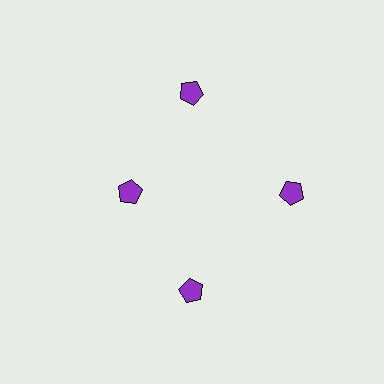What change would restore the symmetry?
The symmetry would be restored by moving it outward, back onto the ring so that all 4 pentagons sit at equal angles and equal distance from the center.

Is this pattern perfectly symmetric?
No. The 4 purple pentagons are arranged in a ring, but one element near the 9 o'clock position is pulled inward toward the center, breaking the 4-fold rotational symmetry.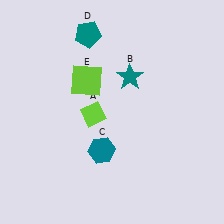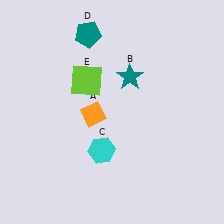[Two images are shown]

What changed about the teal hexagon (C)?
In Image 1, C is teal. In Image 2, it changed to cyan.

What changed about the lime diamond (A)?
In Image 1, A is lime. In Image 2, it changed to orange.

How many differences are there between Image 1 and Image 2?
There are 2 differences between the two images.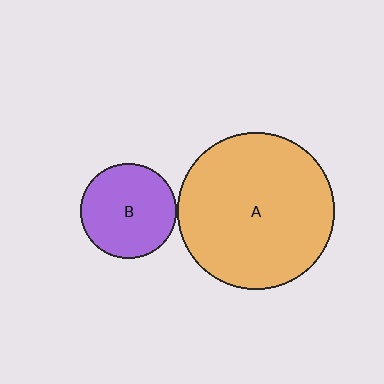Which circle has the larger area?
Circle A (orange).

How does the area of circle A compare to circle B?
Approximately 2.7 times.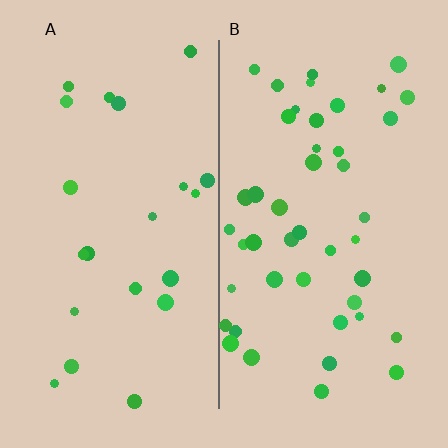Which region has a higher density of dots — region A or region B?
B (the right).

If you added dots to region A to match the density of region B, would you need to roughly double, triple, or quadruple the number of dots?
Approximately double.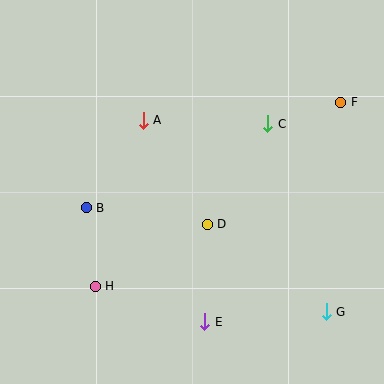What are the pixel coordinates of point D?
Point D is at (207, 224).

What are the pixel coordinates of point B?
Point B is at (86, 208).